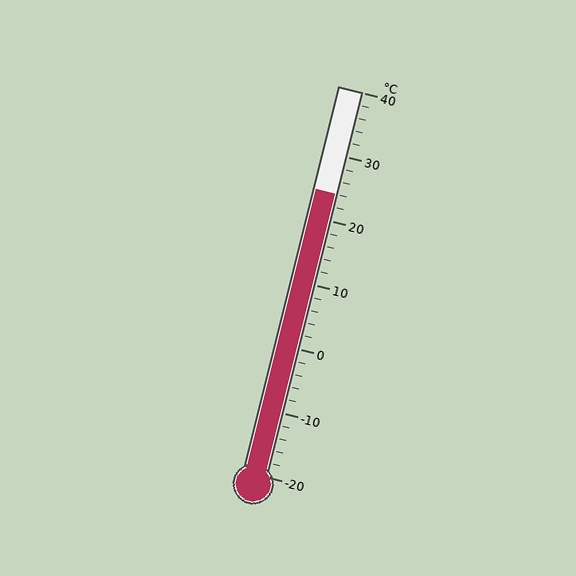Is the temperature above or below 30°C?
The temperature is below 30°C.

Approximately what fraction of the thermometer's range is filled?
The thermometer is filled to approximately 75% of its range.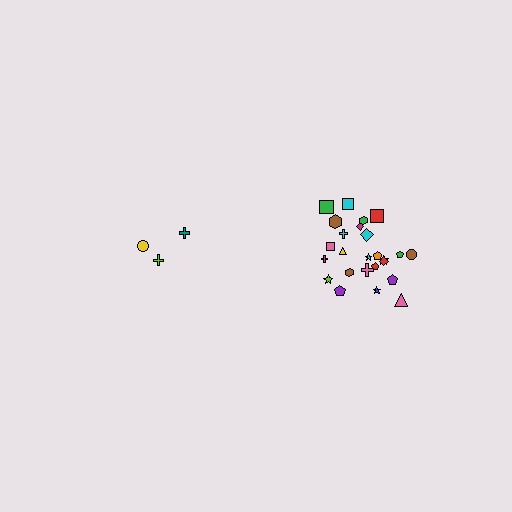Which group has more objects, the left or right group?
The right group.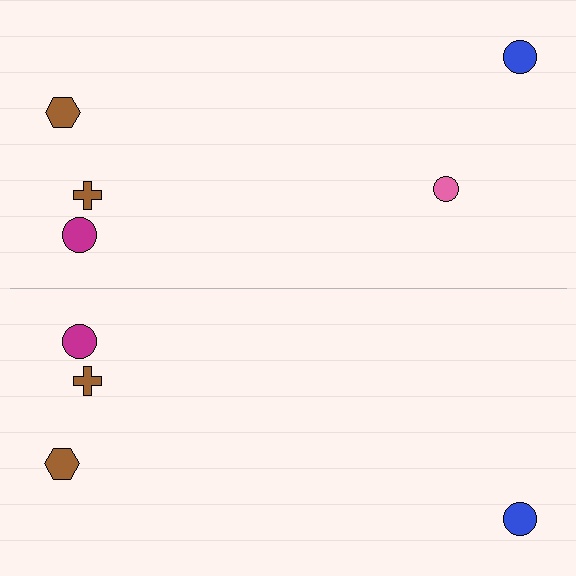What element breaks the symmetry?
A pink circle is missing from the bottom side.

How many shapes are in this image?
There are 9 shapes in this image.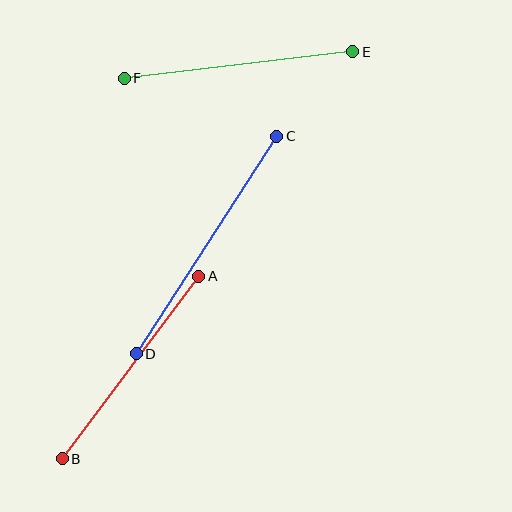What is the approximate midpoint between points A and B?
The midpoint is at approximately (130, 367) pixels.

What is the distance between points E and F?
The distance is approximately 230 pixels.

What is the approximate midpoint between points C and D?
The midpoint is at approximately (206, 245) pixels.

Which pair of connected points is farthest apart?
Points C and D are farthest apart.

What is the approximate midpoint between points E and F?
The midpoint is at approximately (239, 65) pixels.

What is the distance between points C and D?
The distance is approximately 259 pixels.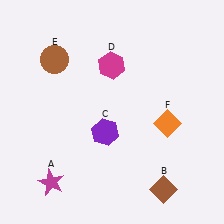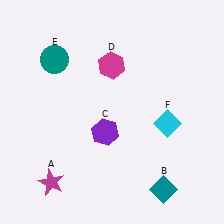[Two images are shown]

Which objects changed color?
B changed from brown to teal. E changed from brown to teal. F changed from orange to cyan.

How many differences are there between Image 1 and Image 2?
There are 3 differences between the two images.